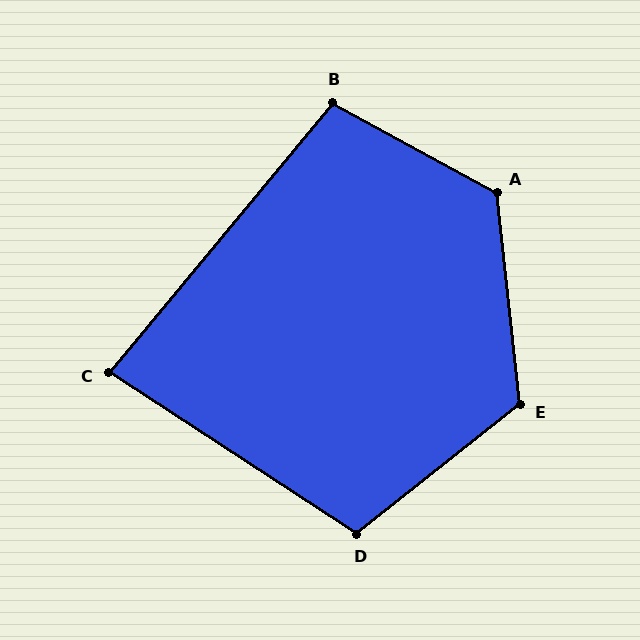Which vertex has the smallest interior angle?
C, at approximately 84 degrees.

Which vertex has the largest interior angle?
A, at approximately 125 degrees.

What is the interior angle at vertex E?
Approximately 122 degrees (obtuse).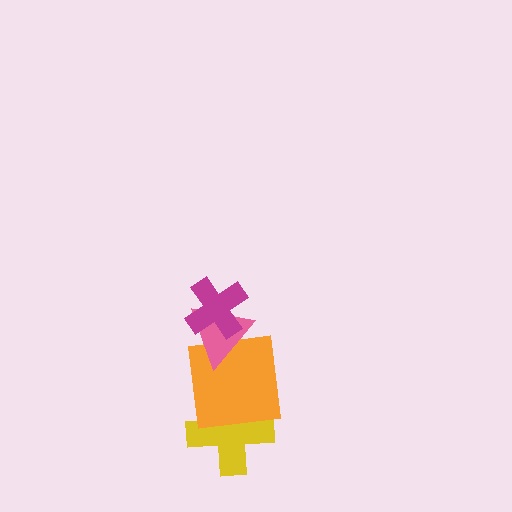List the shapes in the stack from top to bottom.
From top to bottom: the magenta cross, the pink triangle, the orange square, the yellow cross.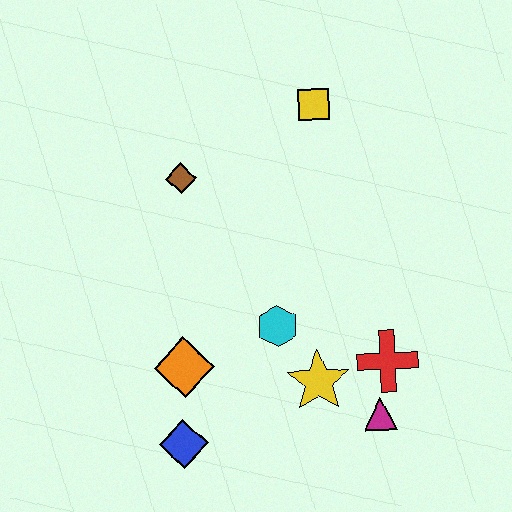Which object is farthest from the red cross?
The brown diamond is farthest from the red cross.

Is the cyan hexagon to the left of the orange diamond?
No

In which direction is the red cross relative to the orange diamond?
The red cross is to the right of the orange diamond.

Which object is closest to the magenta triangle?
The red cross is closest to the magenta triangle.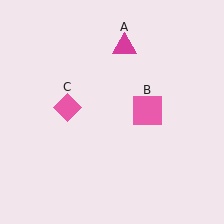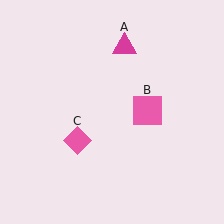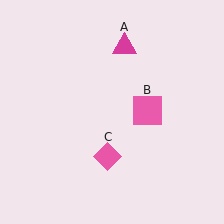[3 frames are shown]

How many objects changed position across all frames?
1 object changed position: pink diamond (object C).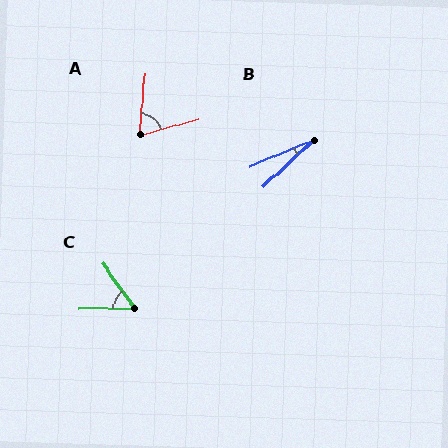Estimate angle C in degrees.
Approximately 55 degrees.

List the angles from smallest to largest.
B (20°), C (55°), A (70°).